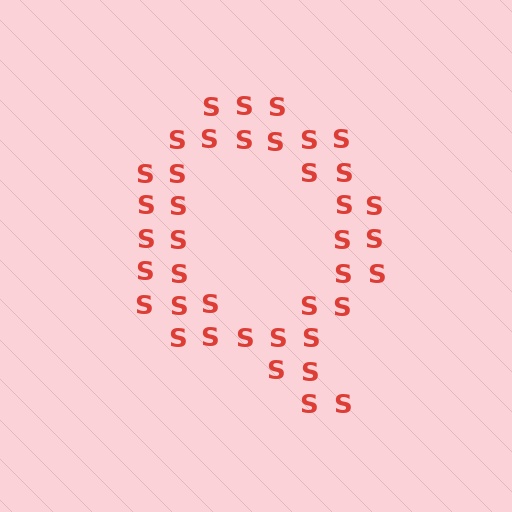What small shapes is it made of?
It is made of small letter S's.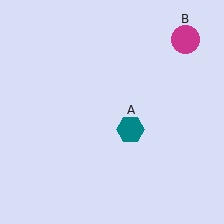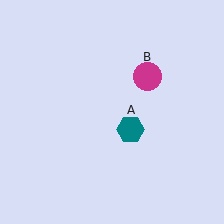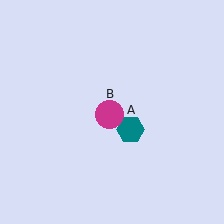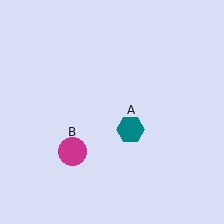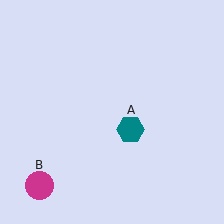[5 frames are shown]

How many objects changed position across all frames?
1 object changed position: magenta circle (object B).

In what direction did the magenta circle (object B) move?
The magenta circle (object B) moved down and to the left.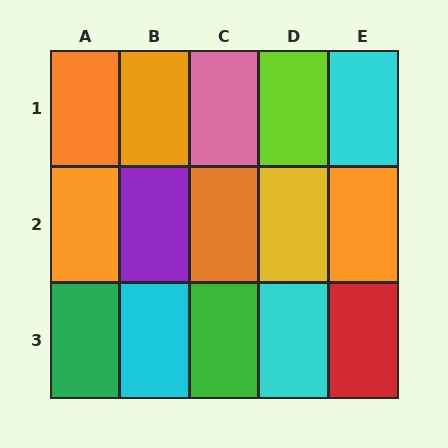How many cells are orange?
5 cells are orange.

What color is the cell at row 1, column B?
Orange.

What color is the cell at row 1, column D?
Lime.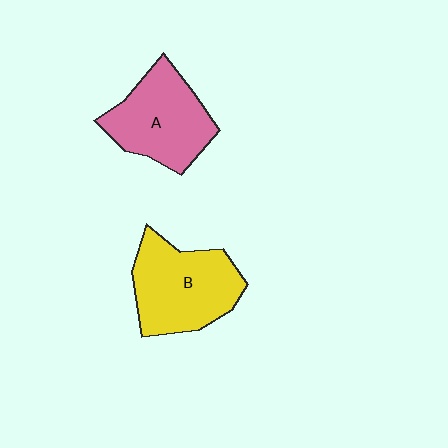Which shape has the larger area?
Shape B (yellow).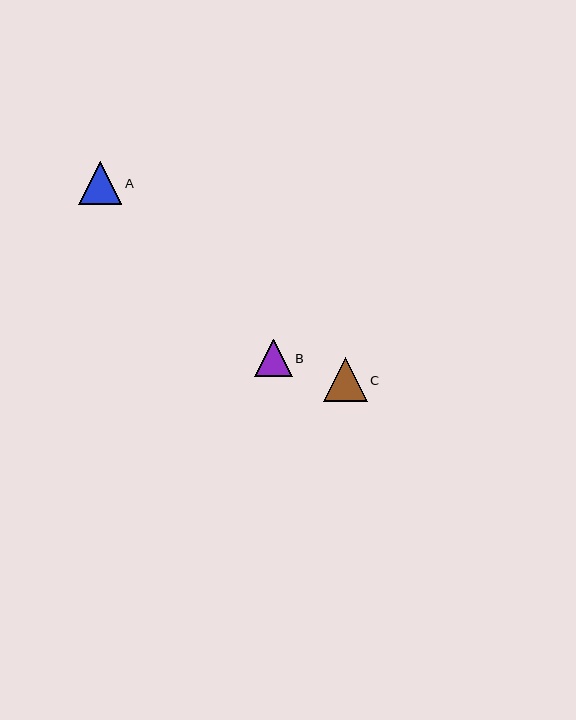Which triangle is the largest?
Triangle C is the largest with a size of approximately 44 pixels.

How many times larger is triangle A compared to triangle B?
Triangle A is approximately 1.1 times the size of triangle B.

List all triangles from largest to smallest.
From largest to smallest: C, A, B.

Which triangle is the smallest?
Triangle B is the smallest with a size of approximately 37 pixels.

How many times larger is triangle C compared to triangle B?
Triangle C is approximately 1.2 times the size of triangle B.